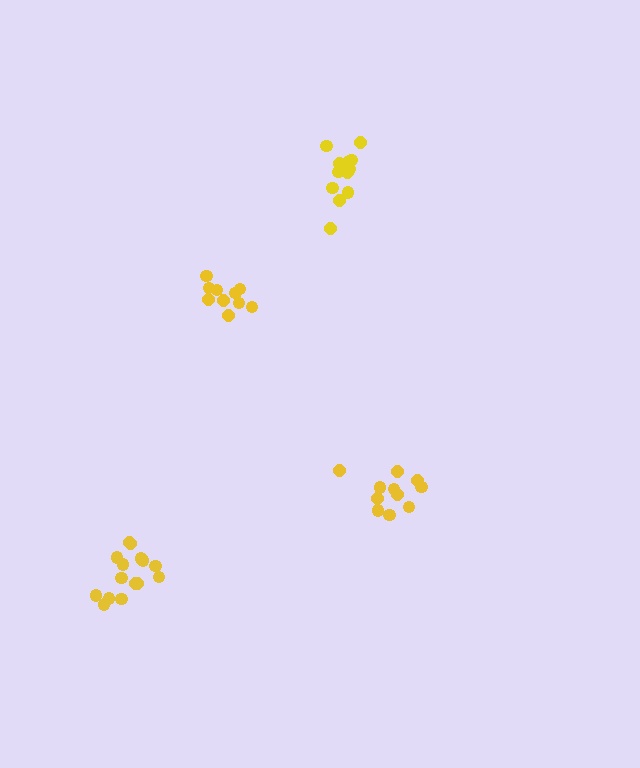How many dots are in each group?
Group 1: 10 dots, Group 2: 11 dots, Group 3: 12 dots, Group 4: 15 dots (48 total).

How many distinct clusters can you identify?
There are 4 distinct clusters.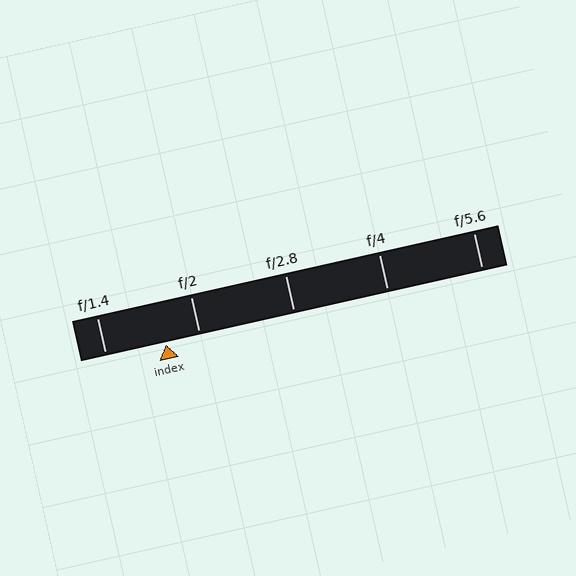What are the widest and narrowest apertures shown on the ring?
The widest aperture shown is f/1.4 and the narrowest is f/5.6.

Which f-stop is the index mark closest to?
The index mark is closest to f/2.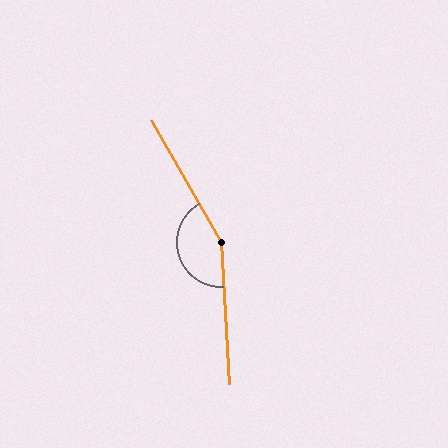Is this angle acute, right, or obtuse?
It is obtuse.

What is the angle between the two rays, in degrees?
Approximately 153 degrees.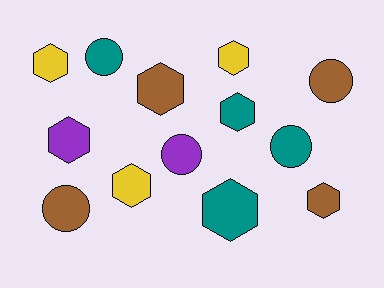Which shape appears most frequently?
Hexagon, with 8 objects.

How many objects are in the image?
There are 13 objects.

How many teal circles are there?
There are 2 teal circles.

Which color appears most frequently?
Brown, with 4 objects.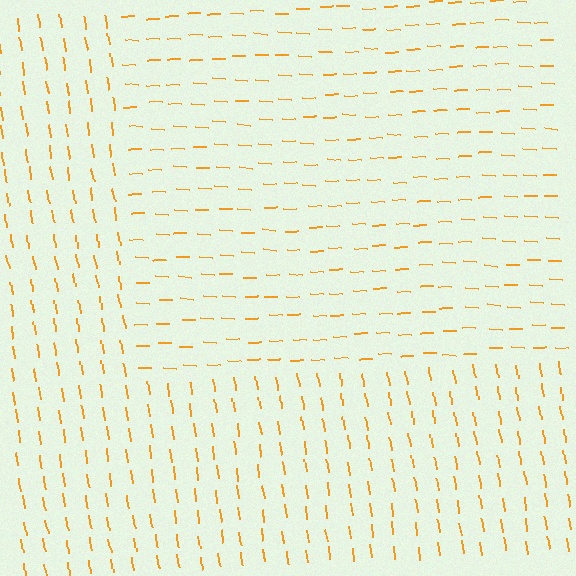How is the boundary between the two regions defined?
The boundary is defined purely by a change in line orientation (approximately 80 degrees difference). All lines are the same color and thickness.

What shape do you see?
I see a rectangle.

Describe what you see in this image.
The image is filled with small orange line segments. A rectangle region in the image has lines oriented differently from the surrounding lines, creating a visible texture boundary.